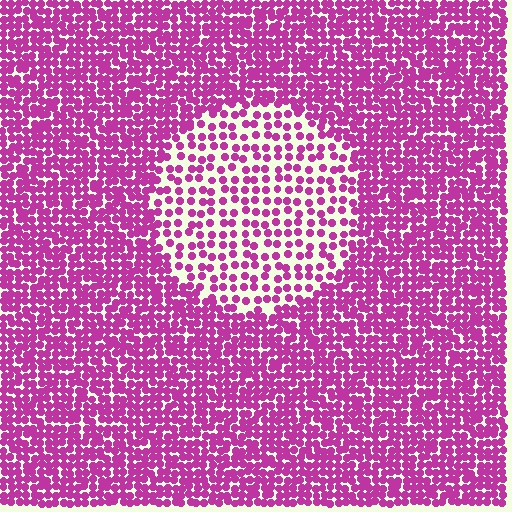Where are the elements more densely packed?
The elements are more densely packed outside the circle boundary.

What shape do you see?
I see a circle.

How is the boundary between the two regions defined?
The boundary is defined by a change in element density (approximately 2.1x ratio). All elements are the same color, size, and shape.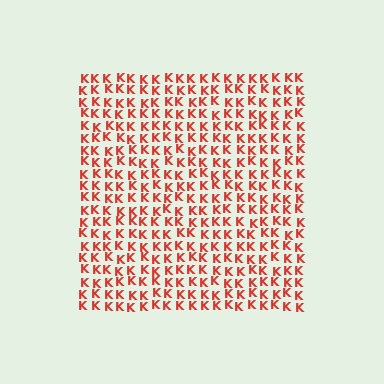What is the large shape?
The large shape is a square.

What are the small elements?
The small elements are letter K's.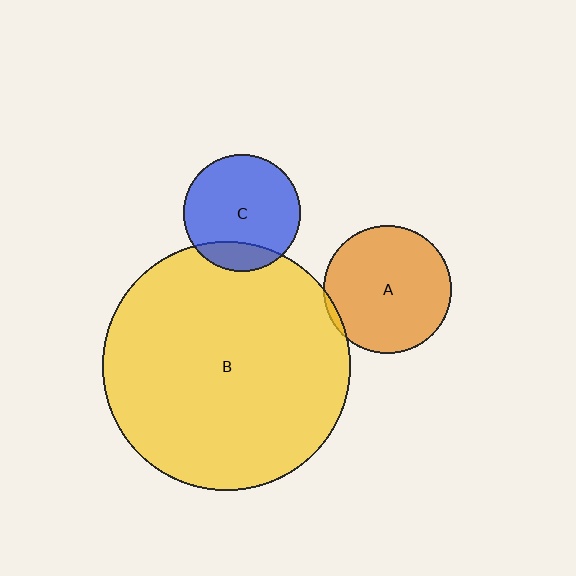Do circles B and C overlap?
Yes.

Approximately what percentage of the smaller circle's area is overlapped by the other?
Approximately 15%.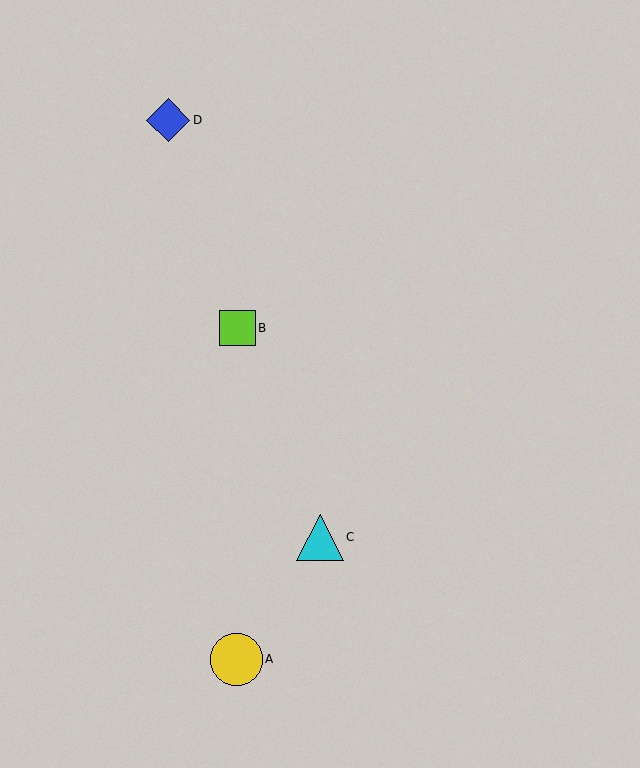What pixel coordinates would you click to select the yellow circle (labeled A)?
Click at (236, 659) to select the yellow circle A.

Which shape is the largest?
The yellow circle (labeled A) is the largest.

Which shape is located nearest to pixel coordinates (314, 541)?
The cyan triangle (labeled C) at (320, 537) is nearest to that location.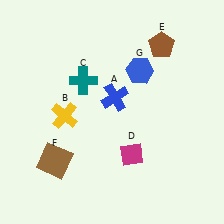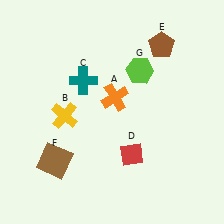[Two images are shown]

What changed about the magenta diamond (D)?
In Image 1, D is magenta. In Image 2, it changed to red.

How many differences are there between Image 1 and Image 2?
There are 3 differences between the two images.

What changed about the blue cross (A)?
In Image 1, A is blue. In Image 2, it changed to orange.